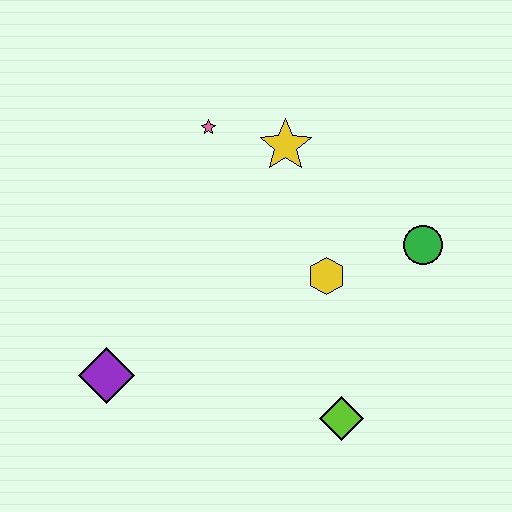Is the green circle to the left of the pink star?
No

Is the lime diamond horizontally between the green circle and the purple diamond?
Yes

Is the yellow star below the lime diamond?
No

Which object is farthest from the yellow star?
The purple diamond is farthest from the yellow star.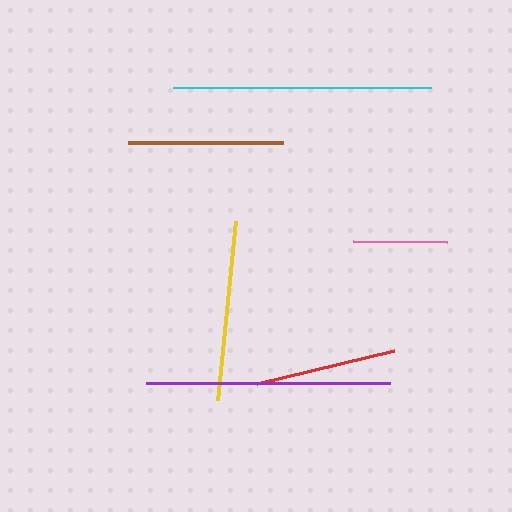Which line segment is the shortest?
The pink line is the shortest at approximately 93 pixels.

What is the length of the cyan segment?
The cyan segment is approximately 258 pixels long.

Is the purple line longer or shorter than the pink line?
The purple line is longer than the pink line.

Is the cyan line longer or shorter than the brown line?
The cyan line is longer than the brown line.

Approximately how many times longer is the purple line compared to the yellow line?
The purple line is approximately 1.4 times the length of the yellow line.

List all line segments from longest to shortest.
From longest to shortest: cyan, purple, yellow, brown, red, pink.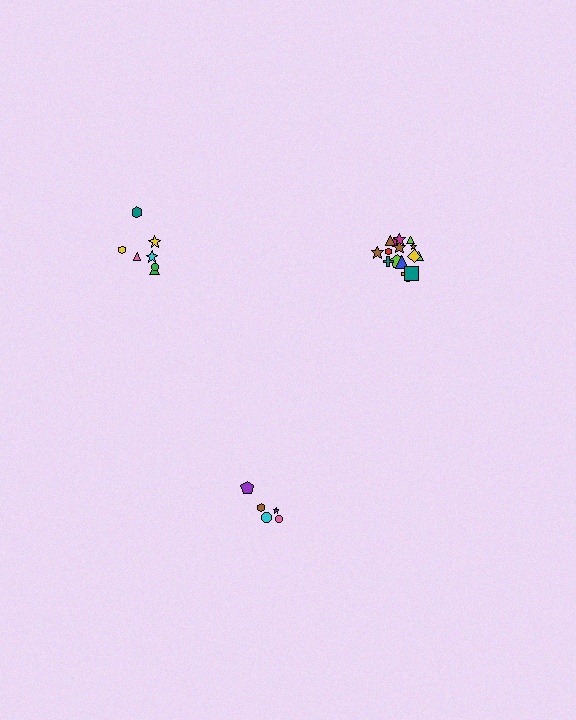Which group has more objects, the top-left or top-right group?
The top-right group.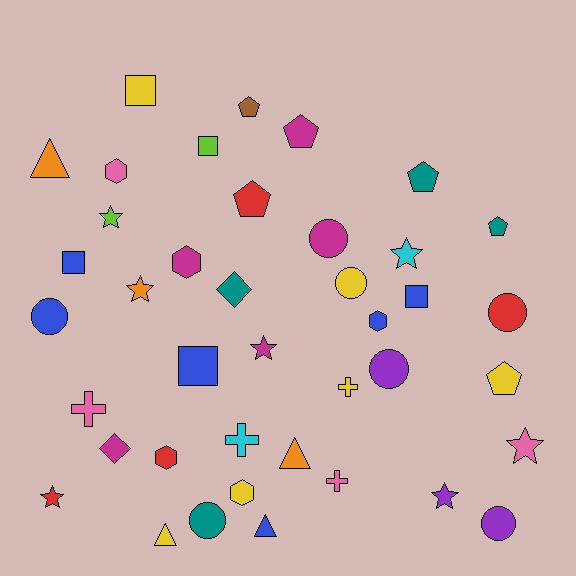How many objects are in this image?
There are 40 objects.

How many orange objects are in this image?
There are 3 orange objects.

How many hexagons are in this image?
There are 5 hexagons.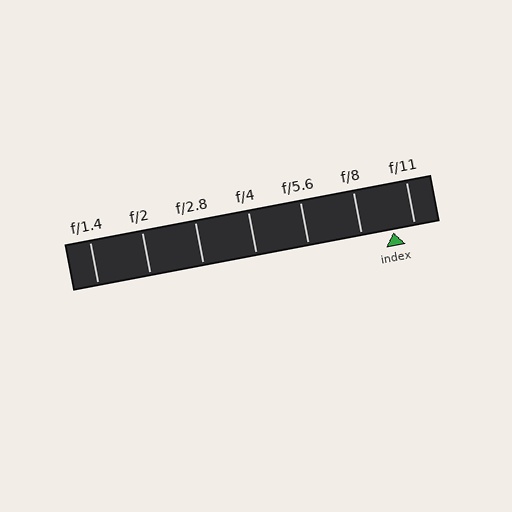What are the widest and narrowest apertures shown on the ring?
The widest aperture shown is f/1.4 and the narrowest is f/11.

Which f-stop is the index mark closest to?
The index mark is closest to f/11.